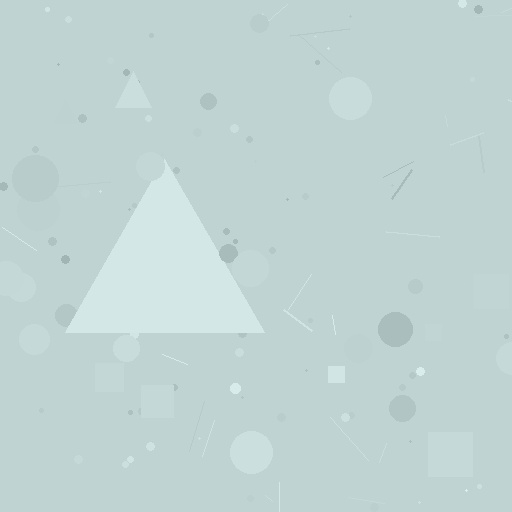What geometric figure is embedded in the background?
A triangle is embedded in the background.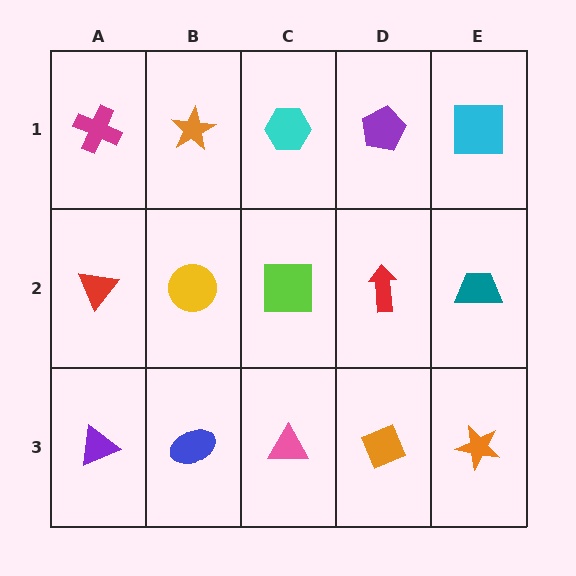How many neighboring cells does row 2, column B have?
4.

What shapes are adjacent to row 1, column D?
A red arrow (row 2, column D), a cyan hexagon (row 1, column C), a cyan square (row 1, column E).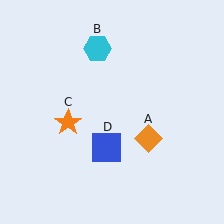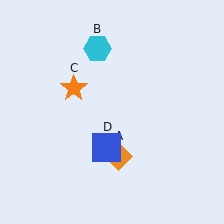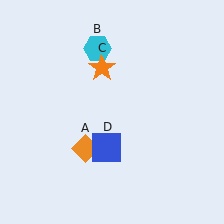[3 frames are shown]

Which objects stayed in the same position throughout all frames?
Cyan hexagon (object B) and blue square (object D) remained stationary.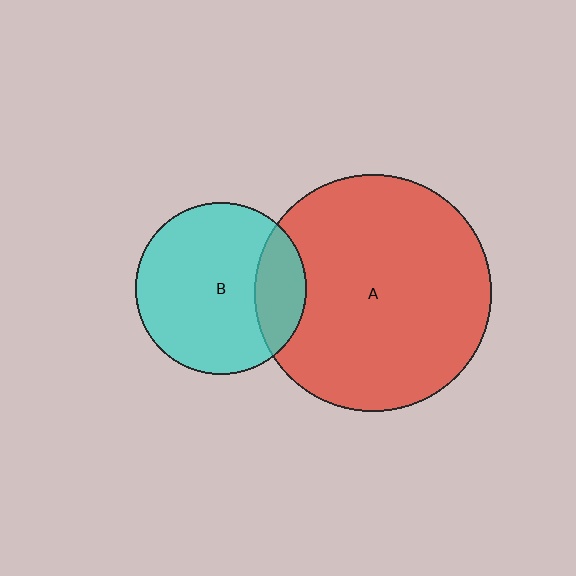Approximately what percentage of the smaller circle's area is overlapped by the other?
Approximately 20%.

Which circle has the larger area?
Circle A (red).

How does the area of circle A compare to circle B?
Approximately 1.9 times.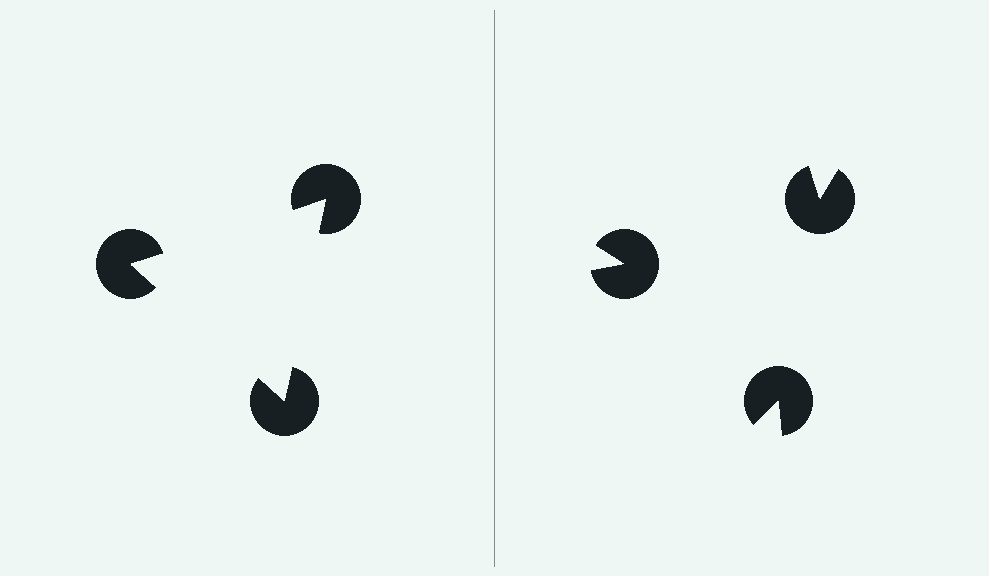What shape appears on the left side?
An illusory triangle.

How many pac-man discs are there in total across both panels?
6 — 3 on each side.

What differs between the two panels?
The pac-man discs are positioned identically on both sides; only the wedge orientations differ. On the left they align to a triangle; on the right they are misaligned.